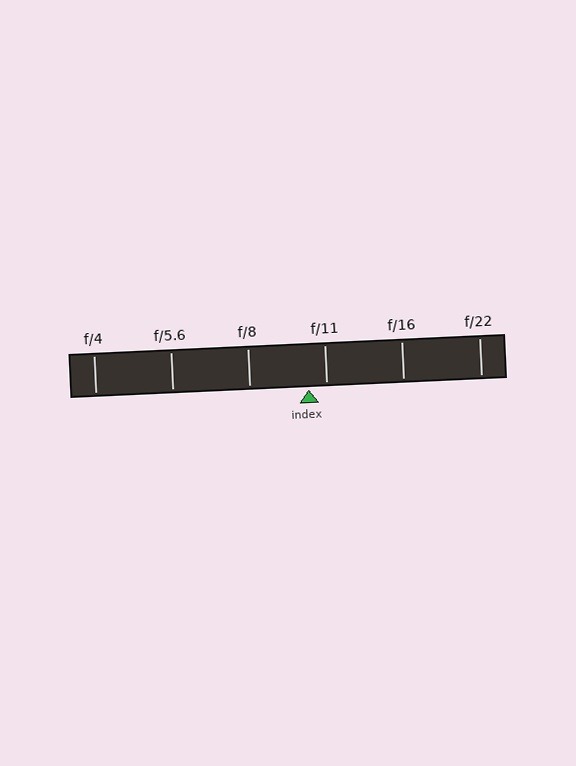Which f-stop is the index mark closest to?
The index mark is closest to f/11.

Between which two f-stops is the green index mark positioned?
The index mark is between f/8 and f/11.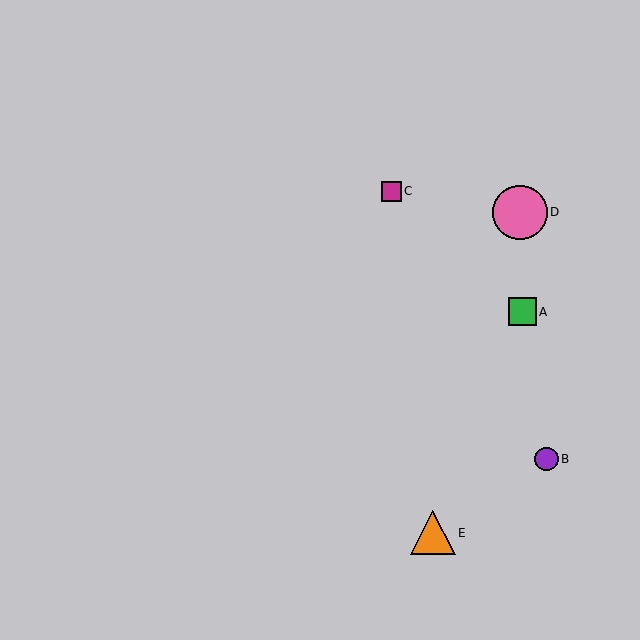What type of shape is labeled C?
Shape C is a magenta square.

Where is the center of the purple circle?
The center of the purple circle is at (546, 459).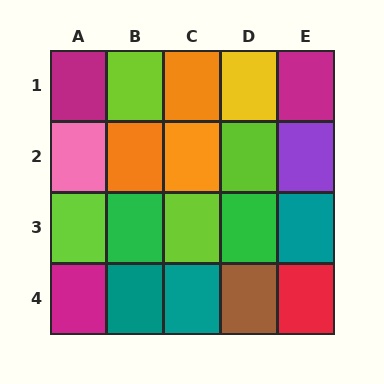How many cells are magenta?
3 cells are magenta.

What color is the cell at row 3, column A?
Lime.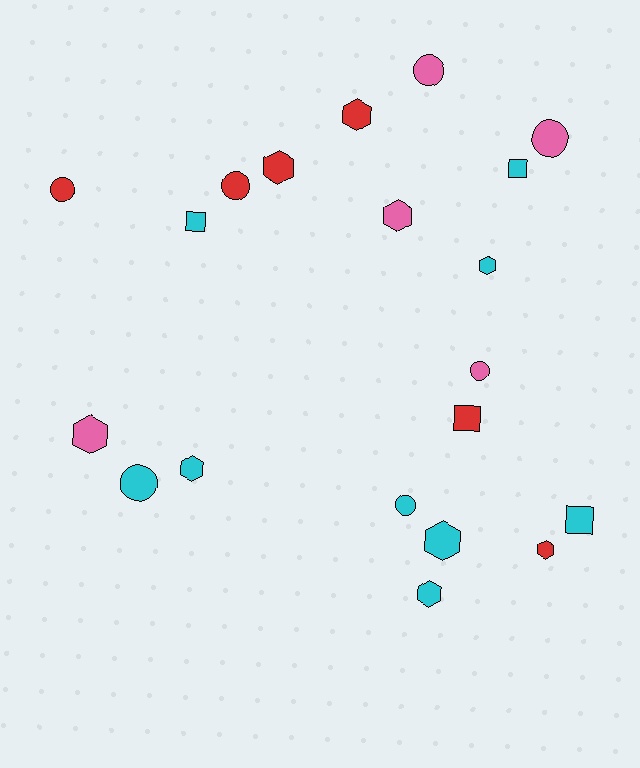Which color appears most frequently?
Cyan, with 9 objects.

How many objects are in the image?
There are 20 objects.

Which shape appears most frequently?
Hexagon, with 9 objects.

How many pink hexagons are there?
There are 2 pink hexagons.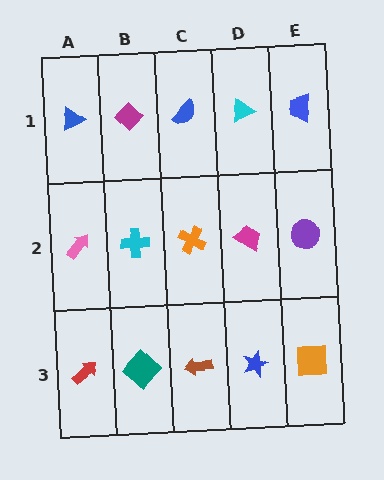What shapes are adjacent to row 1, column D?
A magenta trapezoid (row 2, column D), a blue semicircle (row 1, column C), a blue trapezoid (row 1, column E).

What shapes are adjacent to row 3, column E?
A purple circle (row 2, column E), a blue star (row 3, column D).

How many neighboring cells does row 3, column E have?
2.